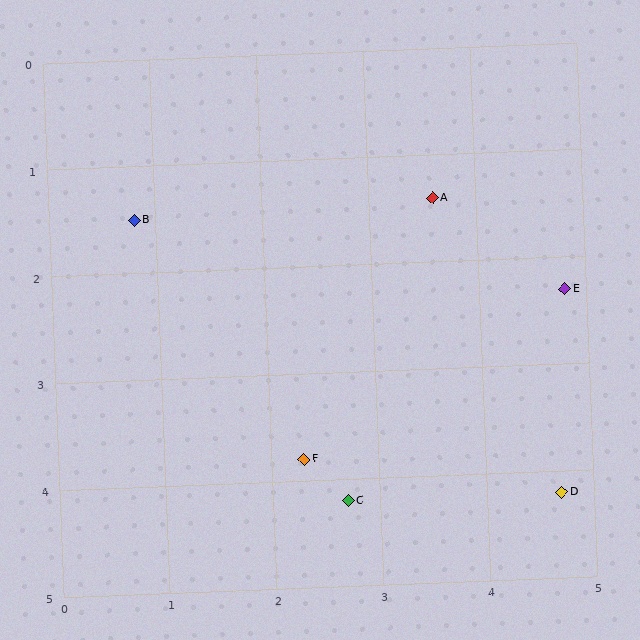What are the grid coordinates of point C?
Point C is at approximately (2.7, 4.2).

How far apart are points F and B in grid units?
Points F and B are about 2.7 grid units apart.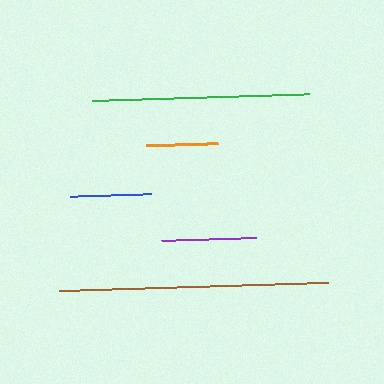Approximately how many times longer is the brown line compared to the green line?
The brown line is approximately 1.2 times the length of the green line.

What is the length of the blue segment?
The blue segment is approximately 81 pixels long.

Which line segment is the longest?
The brown line is the longest at approximately 269 pixels.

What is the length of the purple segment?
The purple segment is approximately 95 pixels long.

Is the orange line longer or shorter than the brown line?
The brown line is longer than the orange line.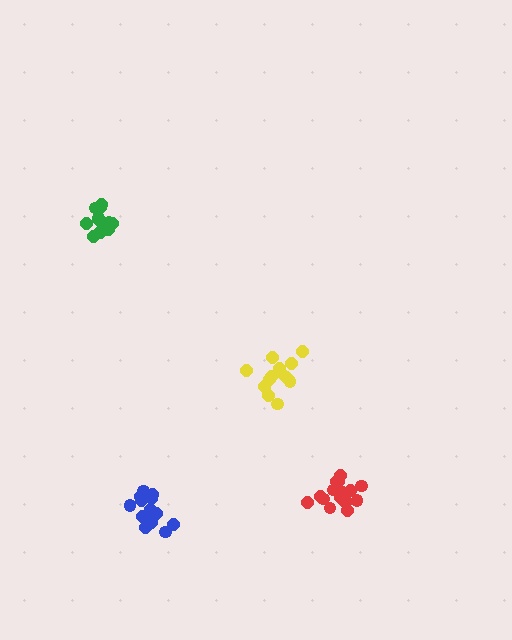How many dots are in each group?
Group 1: 17 dots, Group 2: 13 dots, Group 3: 15 dots, Group 4: 13 dots (58 total).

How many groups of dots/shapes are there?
There are 4 groups.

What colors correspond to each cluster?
The clusters are colored: red, green, blue, yellow.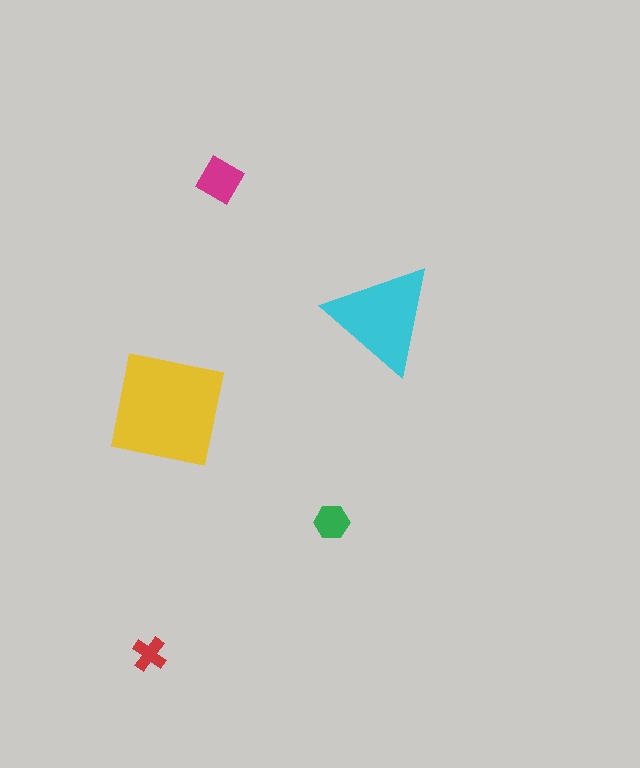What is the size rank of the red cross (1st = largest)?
5th.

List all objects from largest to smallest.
The yellow square, the cyan triangle, the magenta diamond, the green hexagon, the red cross.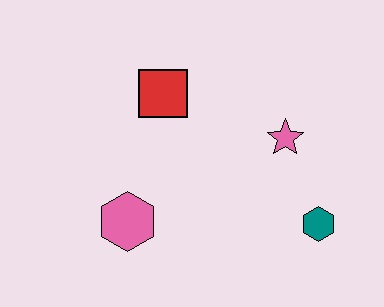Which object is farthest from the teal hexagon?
The red square is farthest from the teal hexagon.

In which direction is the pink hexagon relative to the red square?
The pink hexagon is below the red square.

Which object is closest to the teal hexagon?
The pink star is closest to the teal hexagon.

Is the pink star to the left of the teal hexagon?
Yes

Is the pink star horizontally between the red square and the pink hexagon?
No